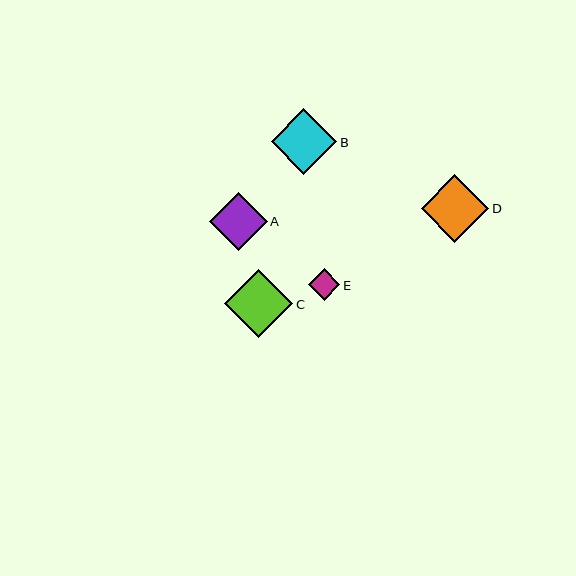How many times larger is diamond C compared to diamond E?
Diamond C is approximately 2.2 times the size of diamond E.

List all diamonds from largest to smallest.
From largest to smallest: C, D, B, A, E.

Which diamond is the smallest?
Diamond E is the smallest with a size of approximately 32 pixels.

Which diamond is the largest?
Diamond C is the largest with a size of approximately 68 pixels.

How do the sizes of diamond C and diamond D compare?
Diamond C and diamond D are approximately the same size.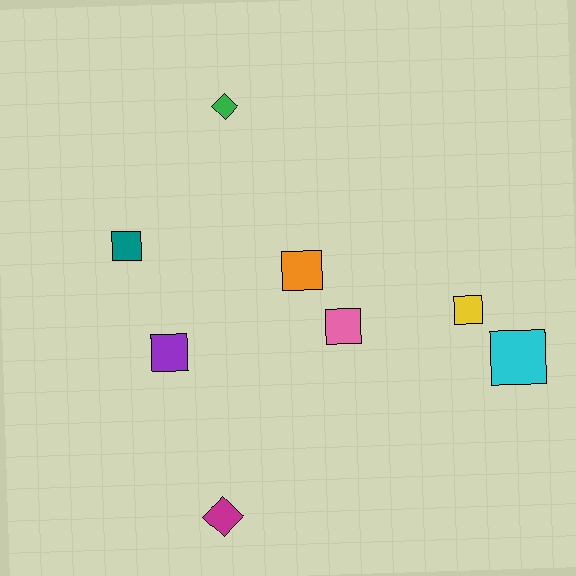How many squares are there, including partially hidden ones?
There are 6 squares.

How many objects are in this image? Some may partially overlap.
There are 8 objects.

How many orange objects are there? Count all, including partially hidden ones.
There is 1 orange object.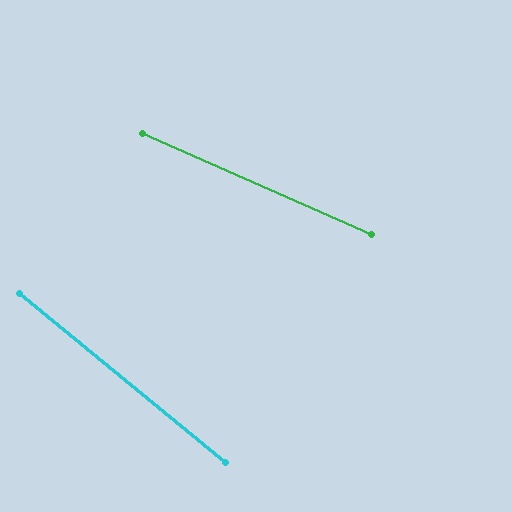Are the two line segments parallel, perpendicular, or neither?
Neither parallel nor perpendicular — they differ by about 15°.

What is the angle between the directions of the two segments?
Approximately 15 degrees.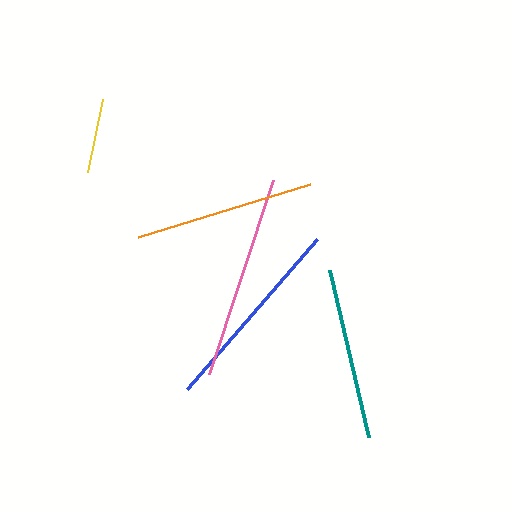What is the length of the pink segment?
The pink segment is approximately 204 pixels long.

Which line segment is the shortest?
The yellow line is the shortest at approximately 74 pixels.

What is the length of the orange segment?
The orange segment is approximately 180 pixels long.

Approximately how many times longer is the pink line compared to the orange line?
The pink line is approximately 1.1 times the length of the orange line.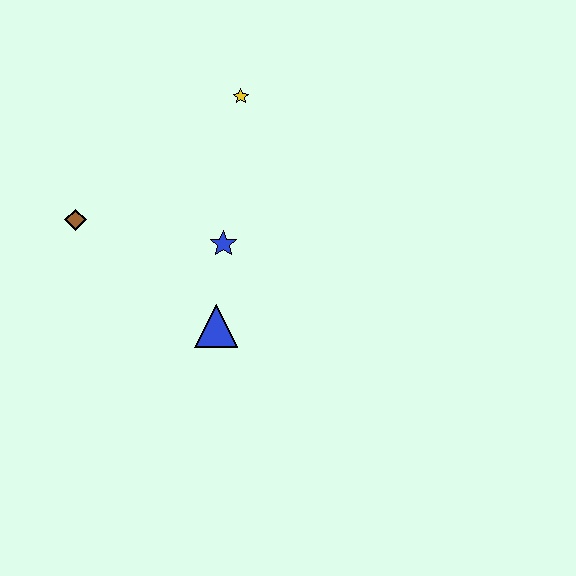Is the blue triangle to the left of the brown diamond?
No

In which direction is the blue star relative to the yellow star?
The blue star is below the yellow star.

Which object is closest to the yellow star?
The blue star is closest to the yellow star.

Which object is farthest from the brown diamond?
The yellow star is farthest from the brown diamond.